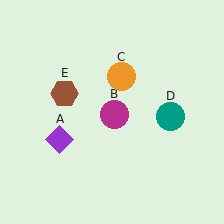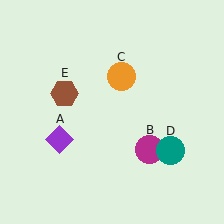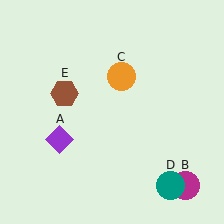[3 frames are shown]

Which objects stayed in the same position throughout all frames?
Purple diamond (object A) and orange circle (object C) and brown hexagon (object E) remained stationary.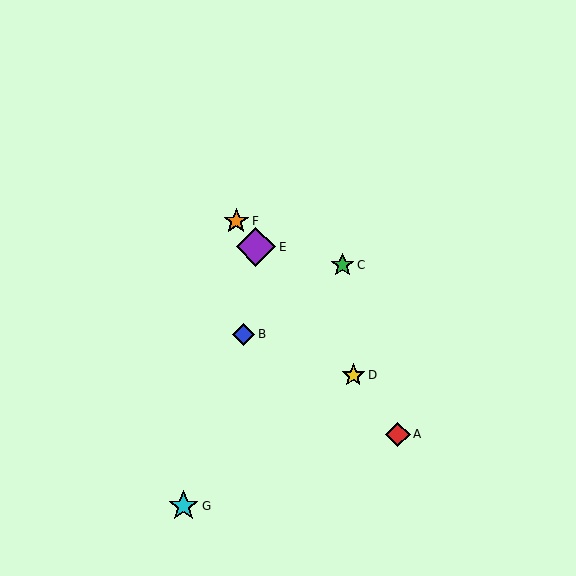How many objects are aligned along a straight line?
4 objects (A, D, E, F) are aligned along a straight line.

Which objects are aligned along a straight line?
Objects A, D, E, F are aligned along a straight line.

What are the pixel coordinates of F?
Object F is at (236, 221).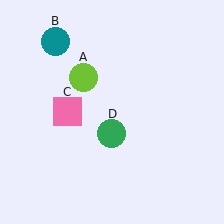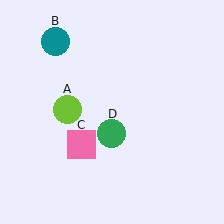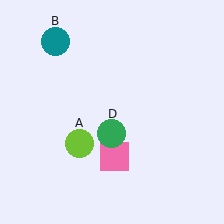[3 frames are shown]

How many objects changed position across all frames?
2 objects changed position: lime circle (object A), pink square (object C).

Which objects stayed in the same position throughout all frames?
Teal circle (object B) and green circle (object D) remained stationary.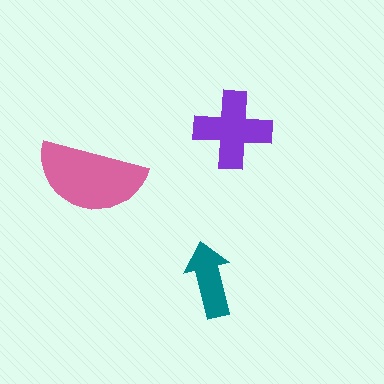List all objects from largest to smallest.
The pink semicircle, the purple cross, the teal arrow.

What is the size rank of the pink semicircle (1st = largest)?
1st.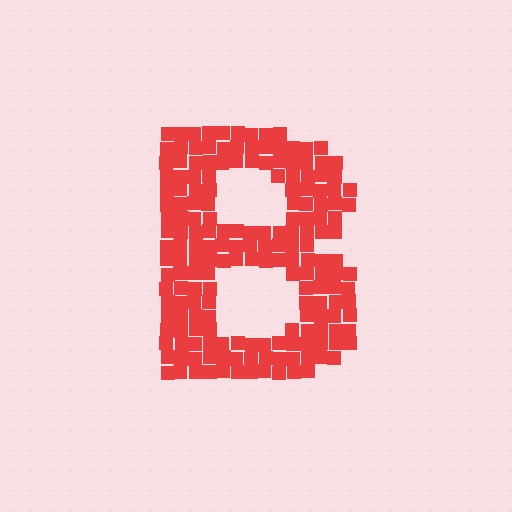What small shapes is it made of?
It is made of small squares.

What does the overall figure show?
The overall figure shows the letter B.